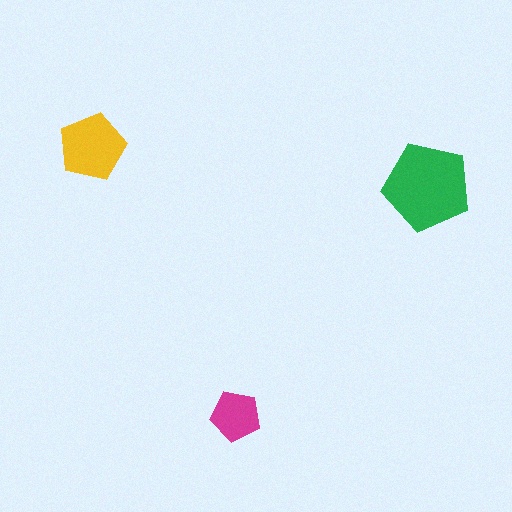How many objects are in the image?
There are 3 objects in the image.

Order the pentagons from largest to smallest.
the green one, the yellow one, the magenta one.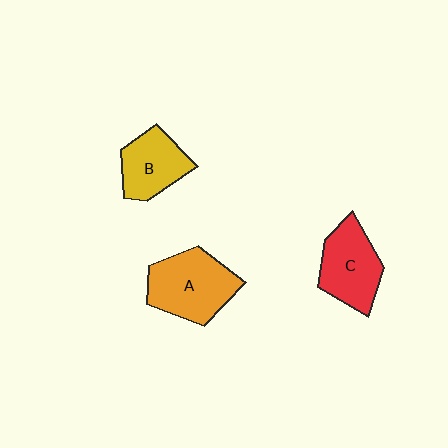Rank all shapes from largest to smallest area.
From largest to smallest: A (orange), C (red), B (yellow).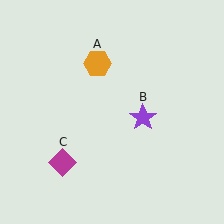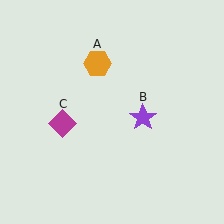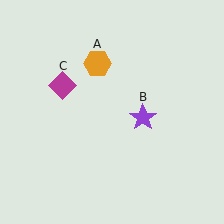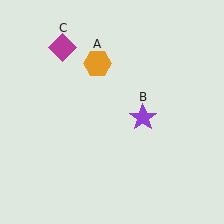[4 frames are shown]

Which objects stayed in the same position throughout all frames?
Orange hexagon (object A) and purple star (object B) remained stationary.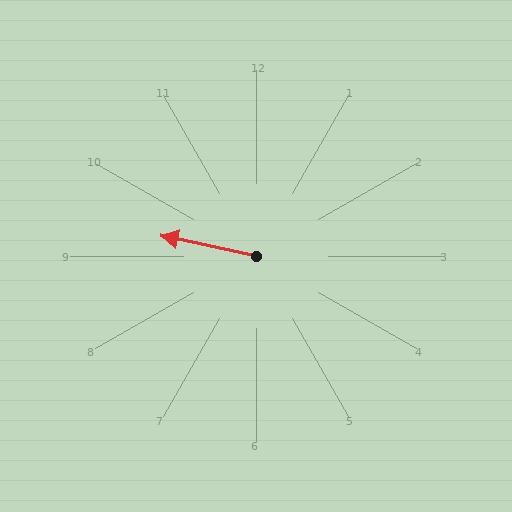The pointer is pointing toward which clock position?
Roughly 9 o'clock.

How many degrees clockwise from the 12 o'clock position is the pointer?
Approximately 282 degrees.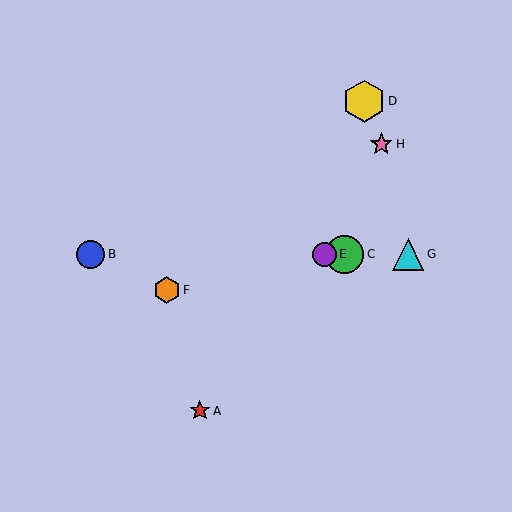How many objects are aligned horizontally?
4 objects (B, C, E, G) are aligned horizontally.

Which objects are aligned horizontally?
Objects B, C, E, G are aligned horizontally.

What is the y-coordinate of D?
Object D is at y≈101.